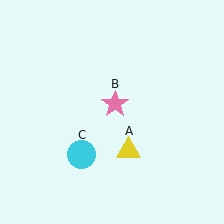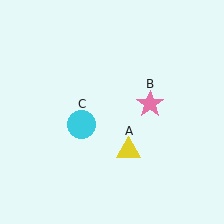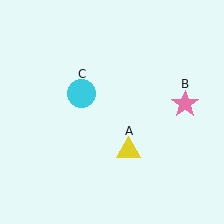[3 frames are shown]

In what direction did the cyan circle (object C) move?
The cyan circle (object C) moved up.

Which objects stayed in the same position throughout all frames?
Yellow triangle (object A) remained stationary.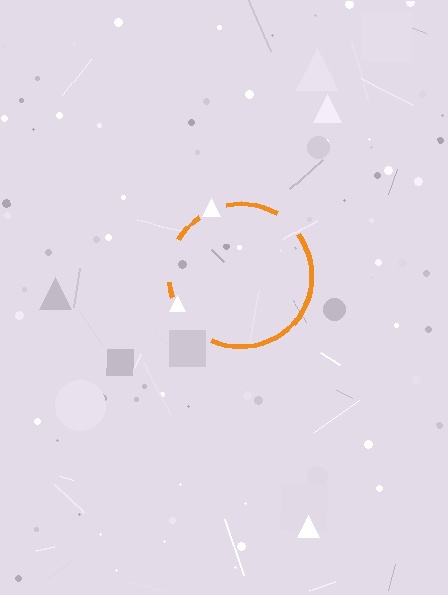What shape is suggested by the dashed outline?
The dashed outline suggests a circle.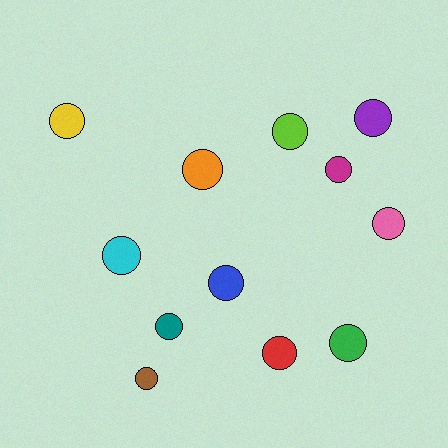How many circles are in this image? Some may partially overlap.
There are 12 circles.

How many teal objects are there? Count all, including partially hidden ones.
There is 1 teal object.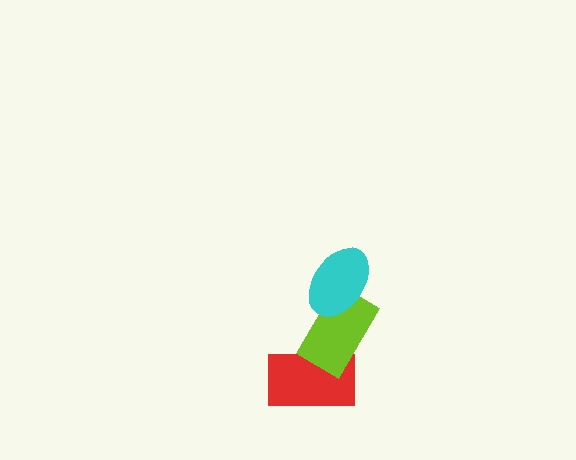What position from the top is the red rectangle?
The red rectangle is 3rd from the top.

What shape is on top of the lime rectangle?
The cyan ellipse is on top of the lime rectangle.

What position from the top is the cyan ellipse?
The cyan ellipse is 1st from the top.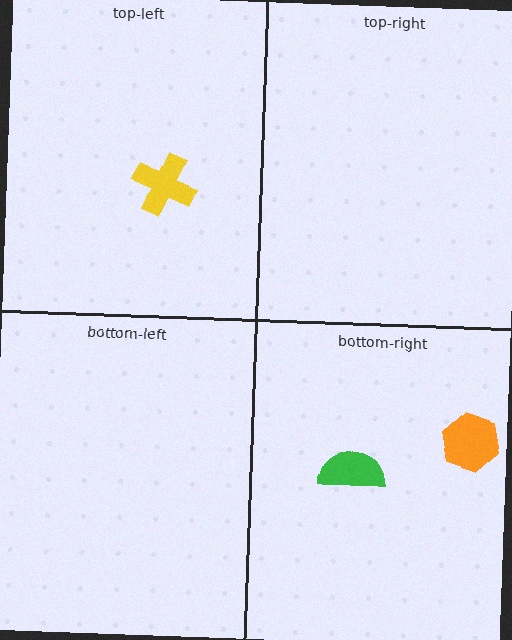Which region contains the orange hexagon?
The bottom-right region.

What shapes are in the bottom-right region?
The orange hexagon, the green semicircle.